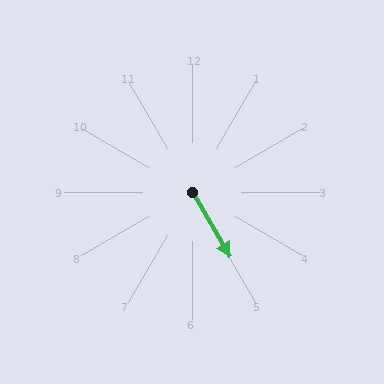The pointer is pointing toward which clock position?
Roughly 5 o'clock.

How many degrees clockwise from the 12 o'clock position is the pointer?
Approximately 149 degrees.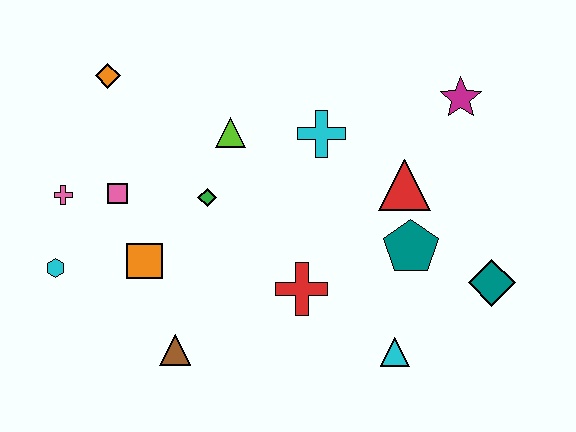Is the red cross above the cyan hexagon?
No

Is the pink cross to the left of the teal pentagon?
Yes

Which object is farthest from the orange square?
The magenta star is farthest from the orange square.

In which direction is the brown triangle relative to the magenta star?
The brown triangle is to the left of the magenta star.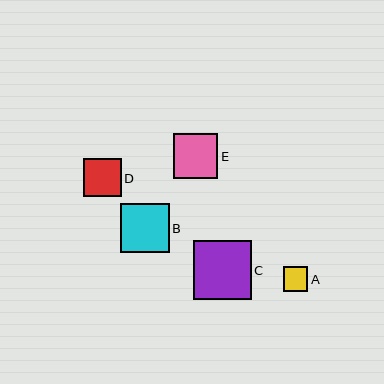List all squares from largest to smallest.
From largest to smallest: C, B, E, D, A.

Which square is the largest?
Square C is the largest with a size of approximately 58 pixels.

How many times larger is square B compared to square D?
Square B is approximately 1.3 times the size of square D.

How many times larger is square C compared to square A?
Square C is approximately 2.4 times the size of square A.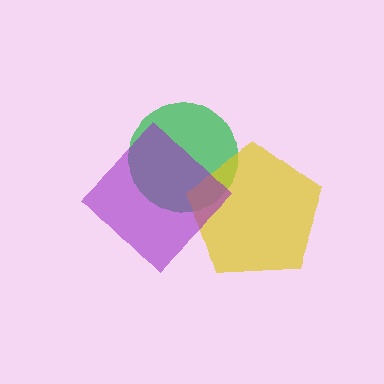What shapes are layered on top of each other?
The layered shapes are: a green circle, a yellow pentagon, a purple diamond.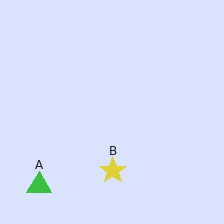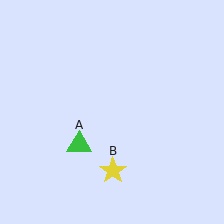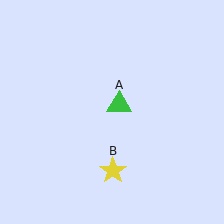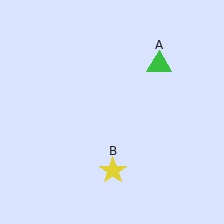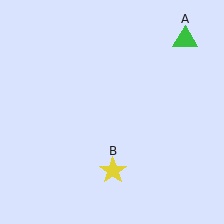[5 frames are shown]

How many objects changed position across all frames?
1 object changed position: green triangle (object A).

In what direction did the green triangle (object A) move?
The green triangle (object A) moved up and to the right.